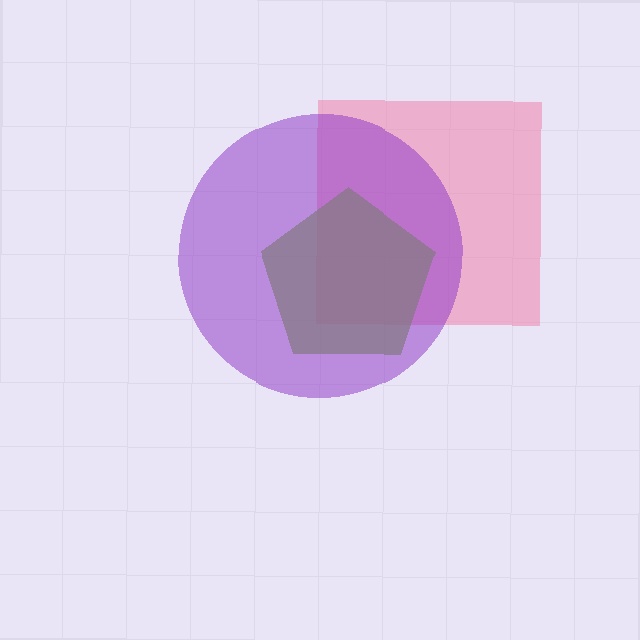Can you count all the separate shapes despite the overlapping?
Yes, there are 3 separate shapes.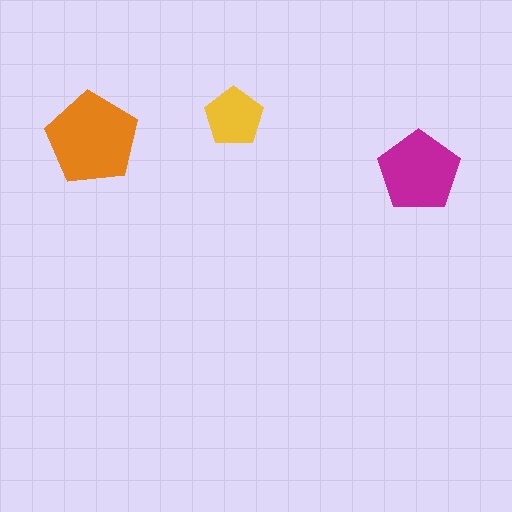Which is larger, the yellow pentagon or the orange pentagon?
The orange one.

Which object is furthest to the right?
The magenta pentagon is rightmost.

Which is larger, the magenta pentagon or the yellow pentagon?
The magenta one.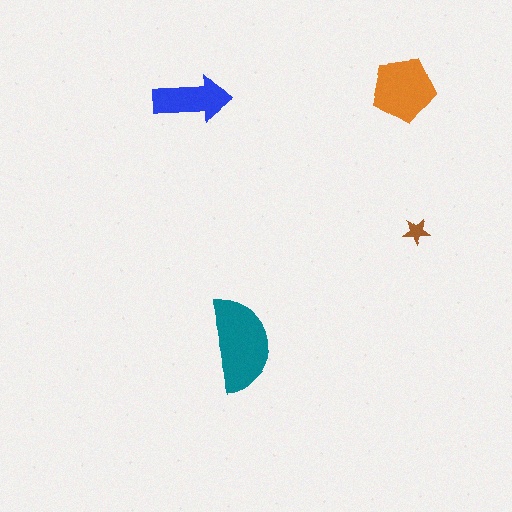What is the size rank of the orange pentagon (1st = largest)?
2nd.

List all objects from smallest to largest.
The brown star, the blue arrow, the orange pentagon, the teal semicircle.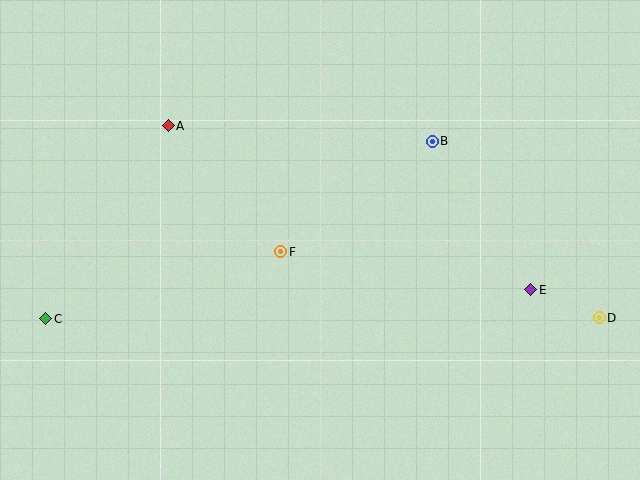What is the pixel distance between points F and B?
The distance between F and B is 187 pixels.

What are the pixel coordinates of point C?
Point C is at (46, 319).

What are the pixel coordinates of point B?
Point B is at (432, 141).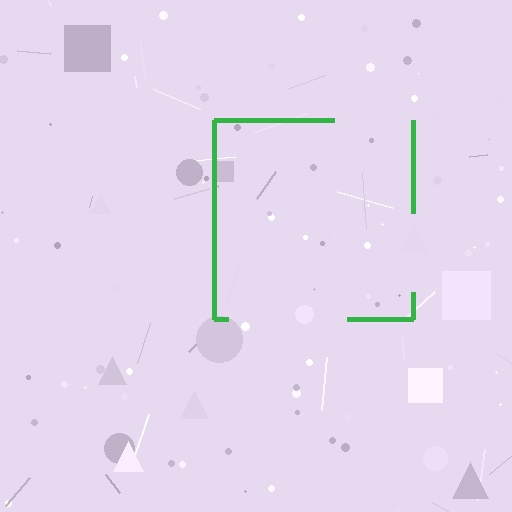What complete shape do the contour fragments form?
The contour fragments form a square.